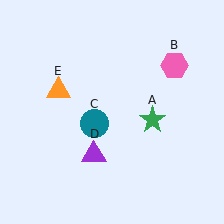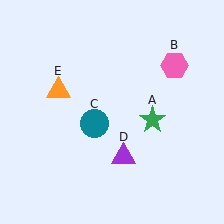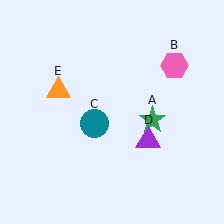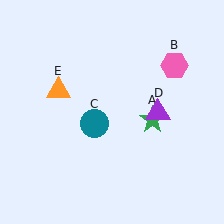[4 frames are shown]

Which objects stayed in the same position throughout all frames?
Green star (object A) and pink hexagon (object B) and teal circle (object C) and orange triangle (object E) remained stationary.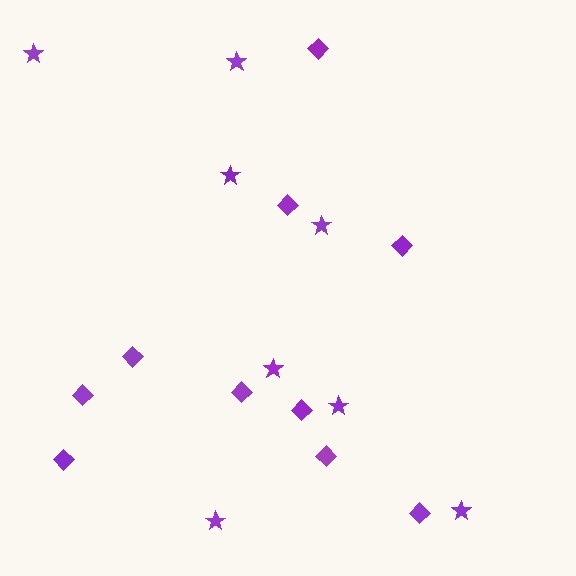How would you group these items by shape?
There are 2 groups: one group of stars (8) and one group of diamonds (10).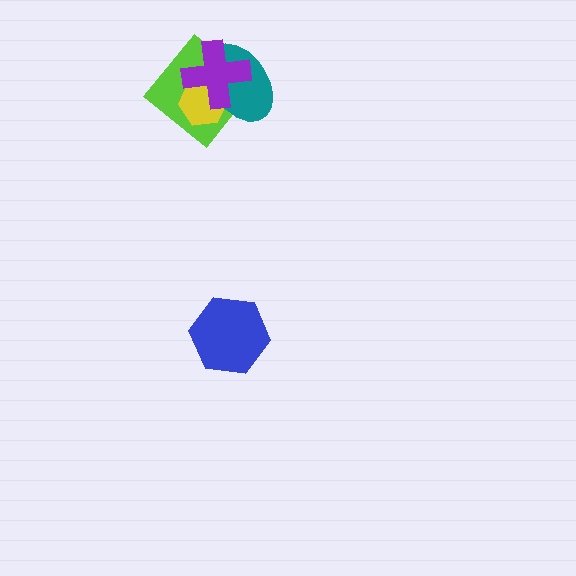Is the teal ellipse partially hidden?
Yes, it is partially covered by another shape.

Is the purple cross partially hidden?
No, no other shape covers it.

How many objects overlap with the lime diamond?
3 objects overlap with the lime diamond.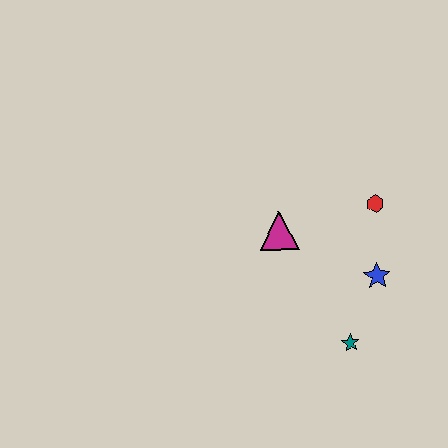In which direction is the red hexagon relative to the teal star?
The red hexagon is above the teal star.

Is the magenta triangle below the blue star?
No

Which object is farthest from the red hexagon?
The teal star is farthest from the red hexagon.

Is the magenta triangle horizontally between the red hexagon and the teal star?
No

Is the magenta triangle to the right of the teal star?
No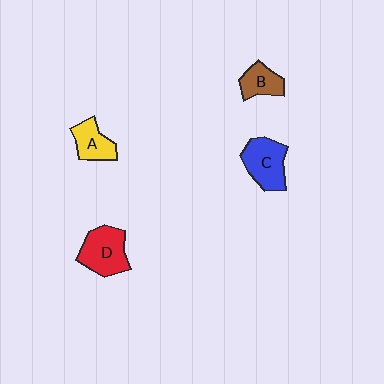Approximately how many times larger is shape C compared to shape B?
Approximately 1.6 times.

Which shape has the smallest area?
Shape B (brown).